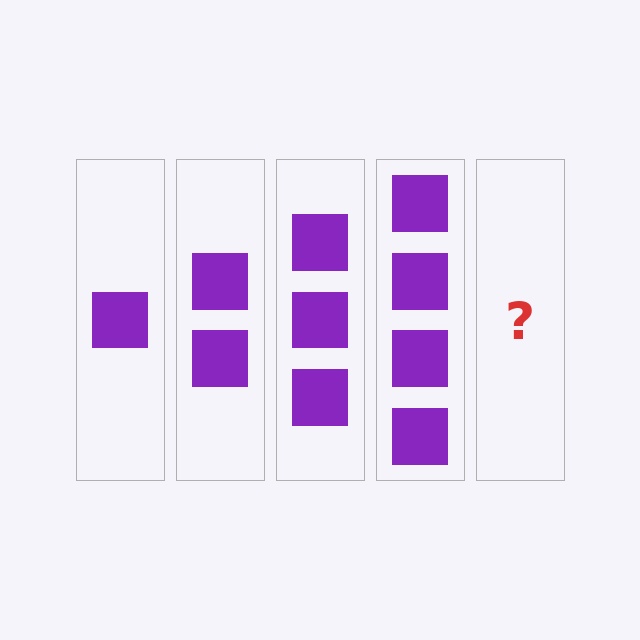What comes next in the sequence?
The next element should be 5 squares.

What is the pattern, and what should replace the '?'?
The pattern is that each step adds one more square. The '?' should be 5 squares.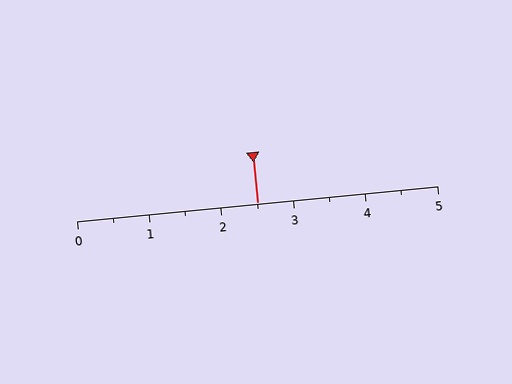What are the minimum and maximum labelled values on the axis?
The axis runs from 0 to 5.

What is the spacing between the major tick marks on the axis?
The major ticks are spaced 1 apart.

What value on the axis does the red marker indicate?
The marker indicates approximately 2.5.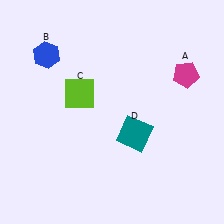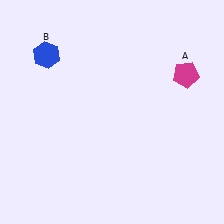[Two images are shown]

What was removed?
The teal square (D), the lime square (C) were removed in Image 2.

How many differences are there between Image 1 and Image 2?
There are 2 differences between the two images.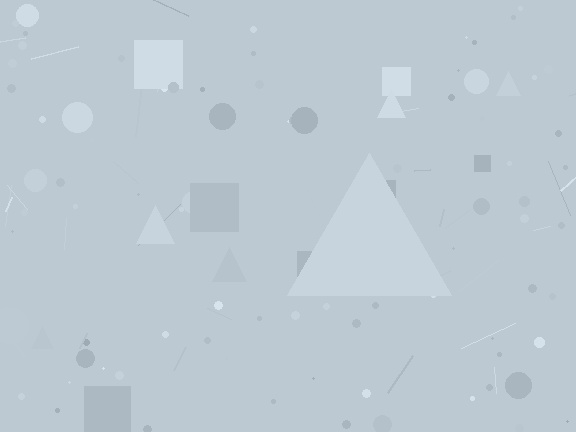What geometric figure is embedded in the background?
A triangle is embedded in the background.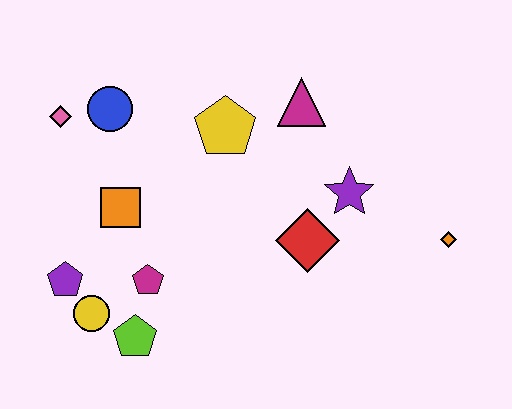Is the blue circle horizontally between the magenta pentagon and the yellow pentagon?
No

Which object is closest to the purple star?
The red diamond is closest to the purple star.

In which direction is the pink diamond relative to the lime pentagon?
The pink diamond is above the lime pentagon.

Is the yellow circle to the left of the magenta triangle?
Yes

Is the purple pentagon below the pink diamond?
Yes